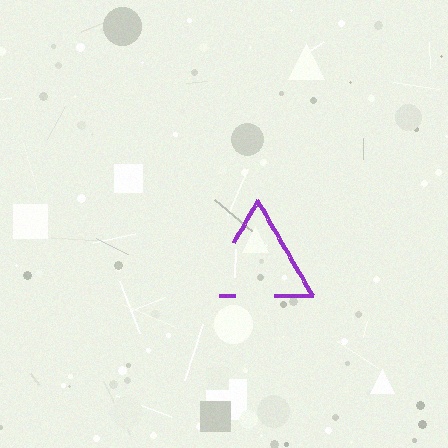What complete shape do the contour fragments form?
The contour fragments form a triangle.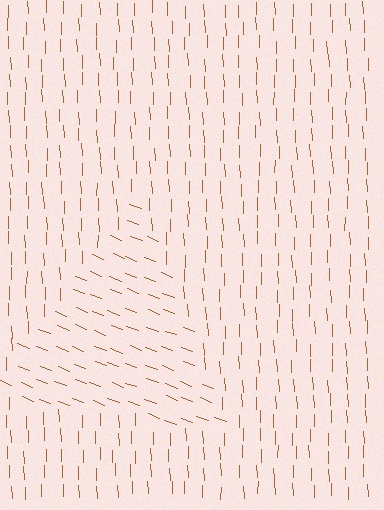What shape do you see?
I see a triangle.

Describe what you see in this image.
The image is filled with small brown line segments. A triangle region in the image has lines oriented differently from the surrounding lines, creating a visible texture boundary.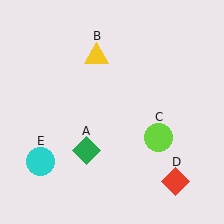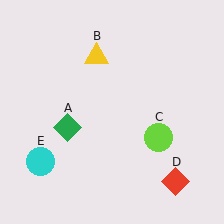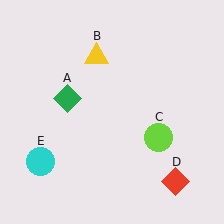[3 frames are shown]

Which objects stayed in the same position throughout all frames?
Yellow triangle (object B) and lime circle (object C) and red diamond (object D) and cyan circle (object E) remained stationary.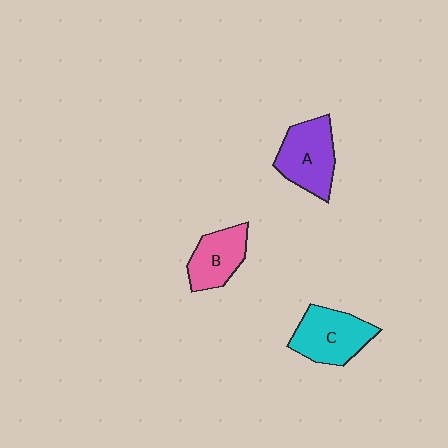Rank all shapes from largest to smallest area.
From largest to smallest: A (purple), C (cyan), B (pink).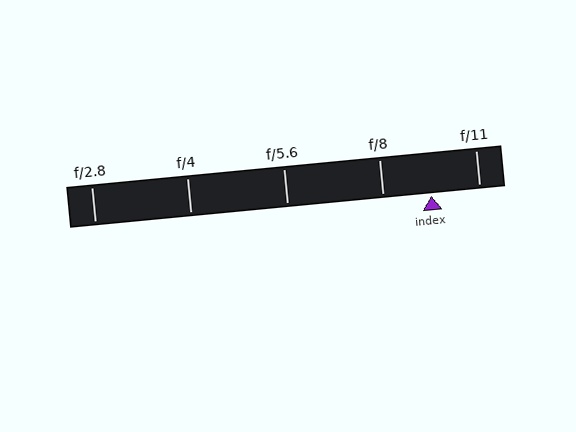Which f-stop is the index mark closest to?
The index mark is closest to f/8.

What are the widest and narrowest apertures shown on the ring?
The widest aperture shown is f/2.8 and the narrowest is f/11.